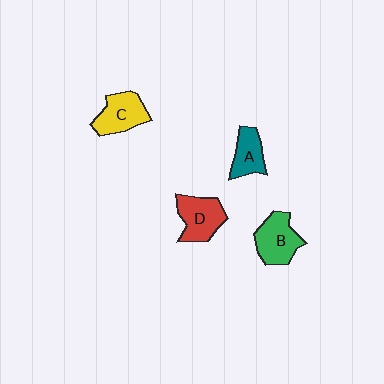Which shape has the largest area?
Shape B (green).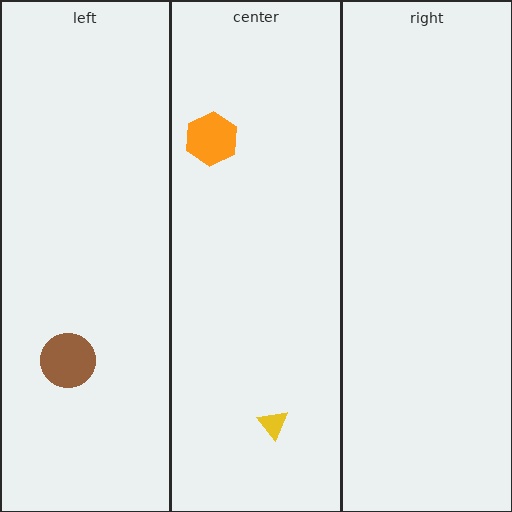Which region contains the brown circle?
The left region.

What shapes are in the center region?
The orange hexagon, the yellow triangle.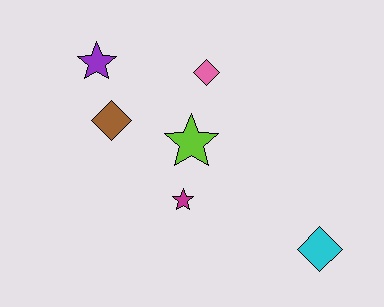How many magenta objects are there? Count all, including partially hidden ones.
There is 1 magenta object.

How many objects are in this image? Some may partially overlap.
There are 6 objects.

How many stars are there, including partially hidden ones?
There are 3 stars.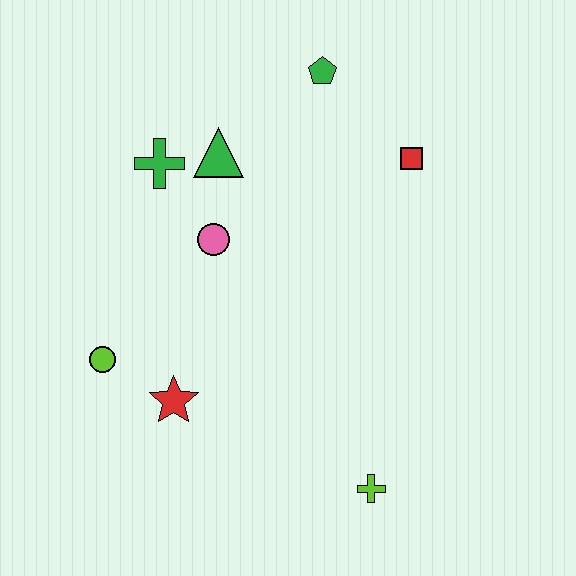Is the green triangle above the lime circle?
Yes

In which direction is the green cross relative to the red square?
The green cross is to the left of the red square.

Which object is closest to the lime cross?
The red star is closest to the lime cross.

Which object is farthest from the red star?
The green pentagon is farthest from the red star.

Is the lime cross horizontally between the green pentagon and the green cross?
No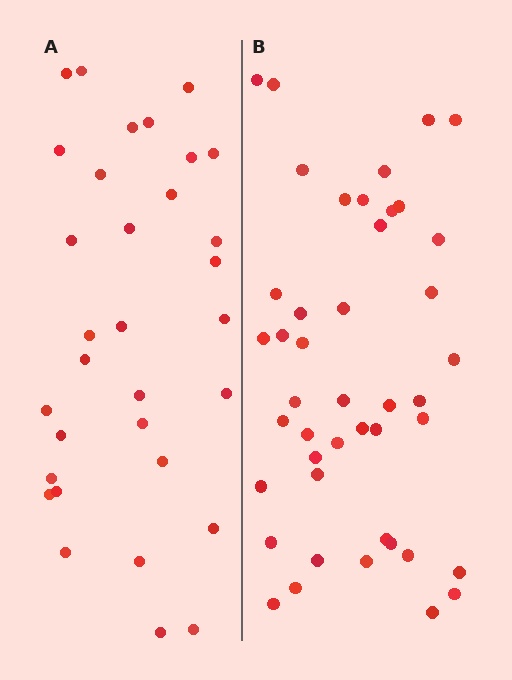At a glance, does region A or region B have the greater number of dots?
Region B (the right region) has more dots.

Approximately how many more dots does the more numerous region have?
Region B has roughly 12 or so more dots than region A.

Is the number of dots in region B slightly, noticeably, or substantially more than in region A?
Region B has noticeably more, but not dramatically so. The ratio is roughly 1.4 to 1.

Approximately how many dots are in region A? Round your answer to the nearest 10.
About 30 dots. (The exact count is 32, which rounds to 30.)